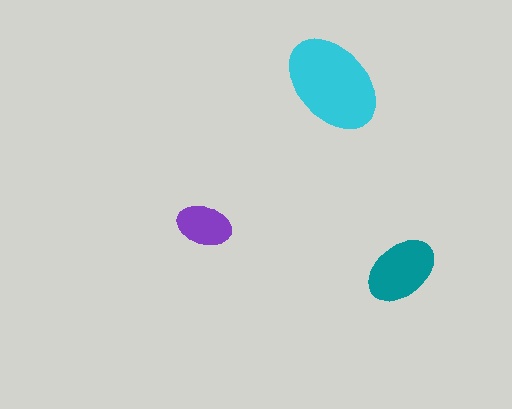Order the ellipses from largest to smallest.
the cyan one, the teal one, the purple one.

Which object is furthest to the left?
The purple ellipse is leftmost.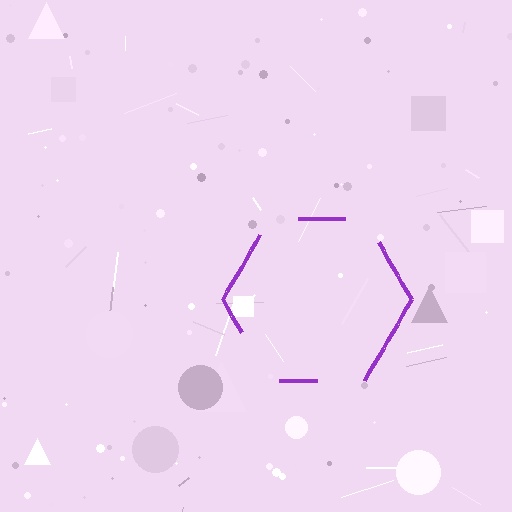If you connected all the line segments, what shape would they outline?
They would outline a hexagon.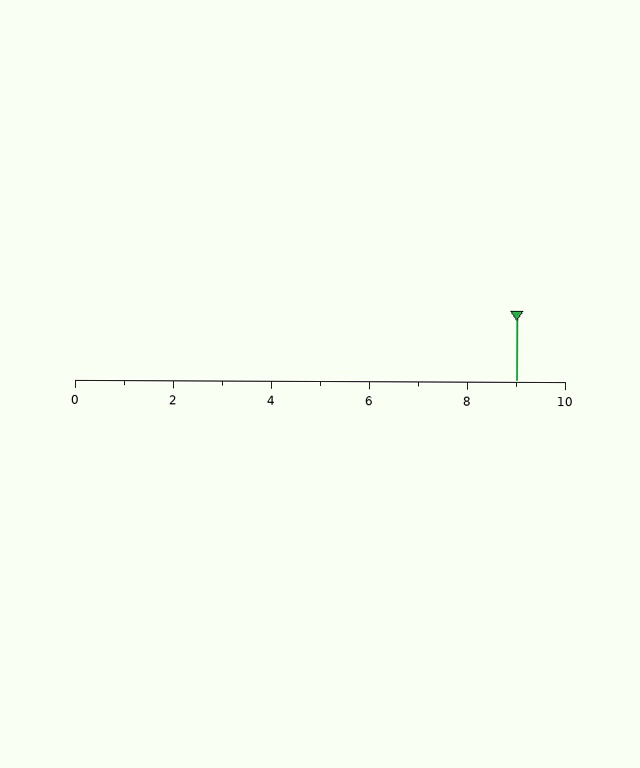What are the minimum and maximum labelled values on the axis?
The axis runs from 0 to 10.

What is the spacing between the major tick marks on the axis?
The major ticks are spaced 2 apart.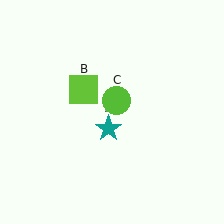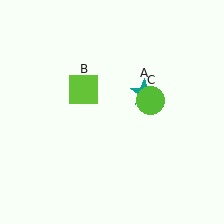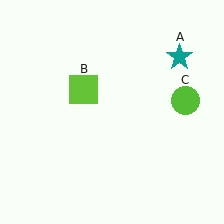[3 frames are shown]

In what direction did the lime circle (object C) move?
The lime circle (object C) moved right.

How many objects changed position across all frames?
2 objects changed position: teal star (object A), lime circle (object C).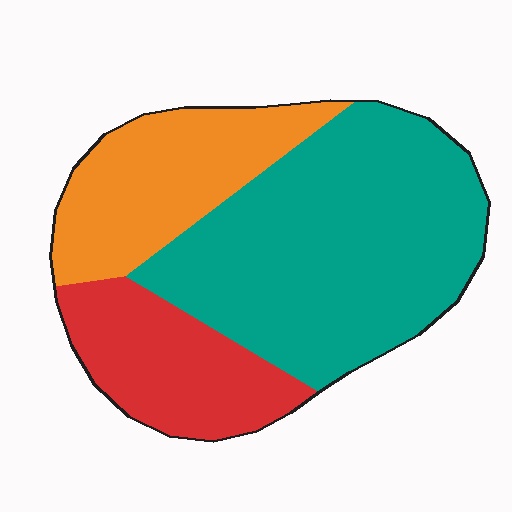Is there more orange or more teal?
Teal.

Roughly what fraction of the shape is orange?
Orange takes up about one quarter (1/4) of the shape.